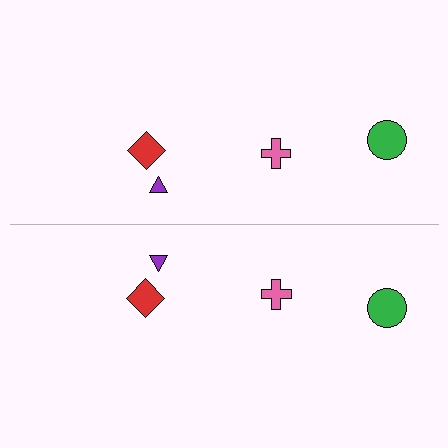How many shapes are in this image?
There are 8 shapes in this image.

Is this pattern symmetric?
Yes, this pattern has bilateral (reflection) symmetry.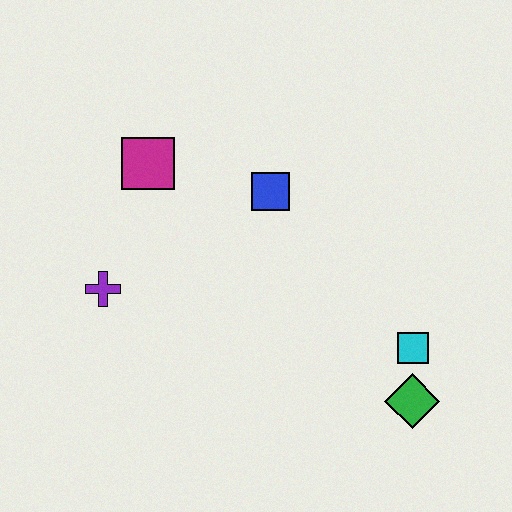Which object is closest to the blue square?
The magenta square is closest to the blue square.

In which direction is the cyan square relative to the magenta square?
The cyan square is to the right of the magenta square.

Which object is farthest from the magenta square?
The green diamond is farthest from the magenta square.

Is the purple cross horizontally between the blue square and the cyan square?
No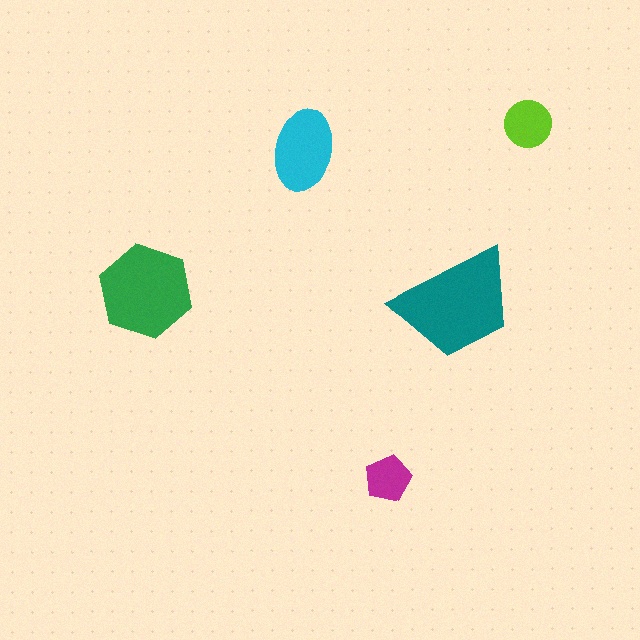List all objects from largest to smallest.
The teal trapezoid, the green hexagon, the cyan ellipse, the lime circle, the magenta pentagon.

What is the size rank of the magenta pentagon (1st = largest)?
5th.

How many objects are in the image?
There are 5 objects in the image.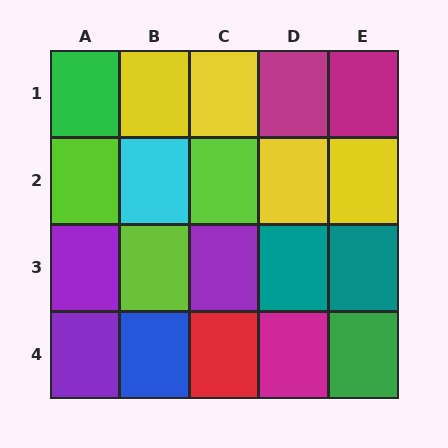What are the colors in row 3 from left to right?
Purple, lime, purple, teal, teal.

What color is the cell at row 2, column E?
Yellow.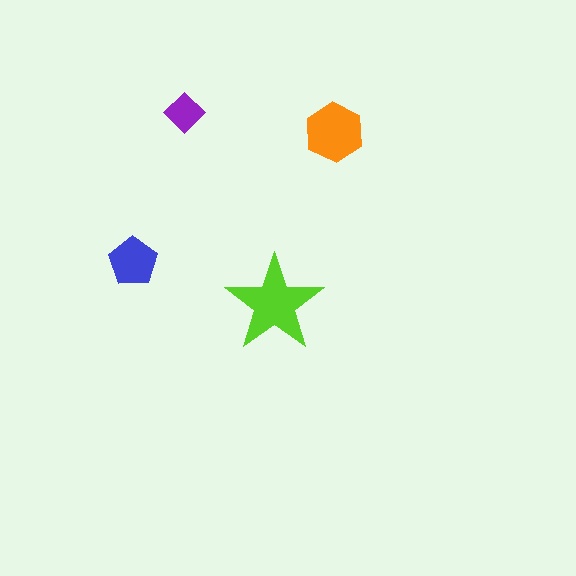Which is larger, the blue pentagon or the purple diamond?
The blue pentagon.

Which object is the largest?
The lime star.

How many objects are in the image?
There are 4 objects in the image.